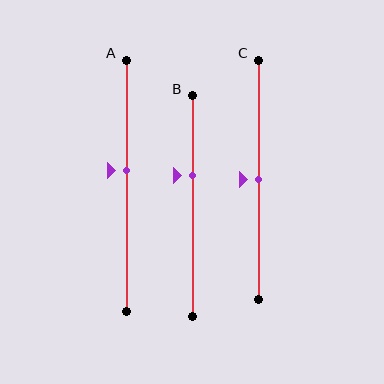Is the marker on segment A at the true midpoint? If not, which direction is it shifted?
No, the marker on segment A is shifted upward by about 6% of the segment length.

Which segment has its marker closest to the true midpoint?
Segment C has its marker closest to the true midpoint.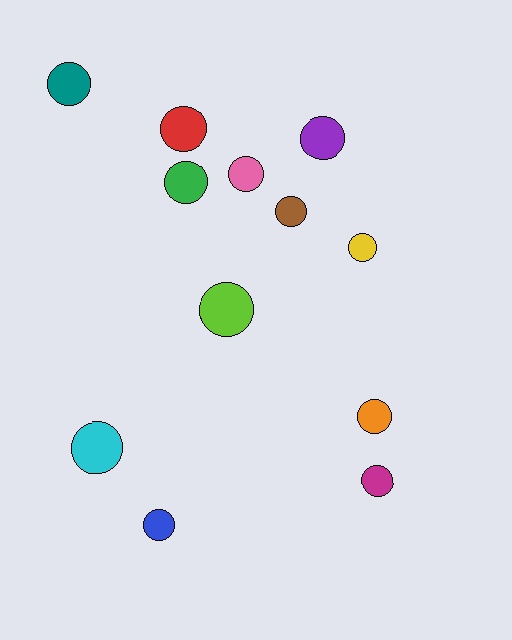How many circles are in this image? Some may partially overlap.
There are 12 circles.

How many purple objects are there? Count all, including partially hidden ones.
There is 1 purple object.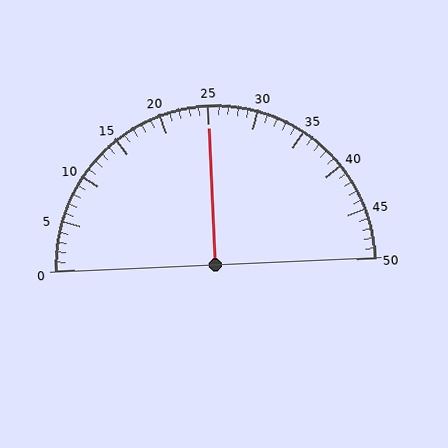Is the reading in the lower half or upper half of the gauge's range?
The reading is in the upper half of the range (0 to 50).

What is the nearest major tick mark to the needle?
The nearest major tick mark is 25.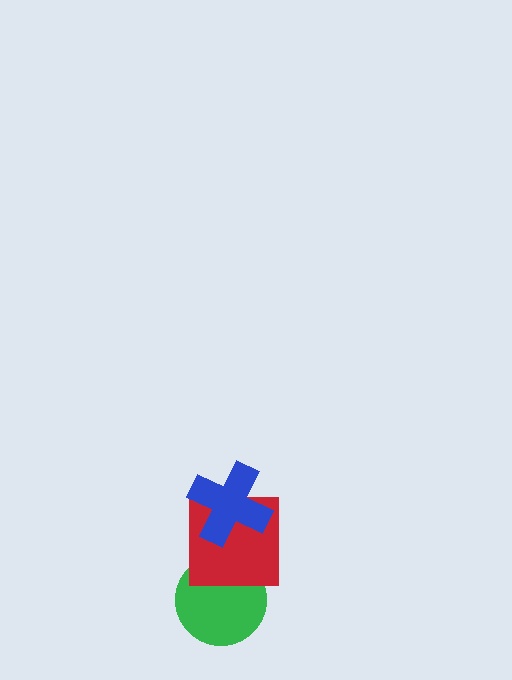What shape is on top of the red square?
The blue cross is on top of the red square.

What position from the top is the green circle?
The green circle is 3rd from the top.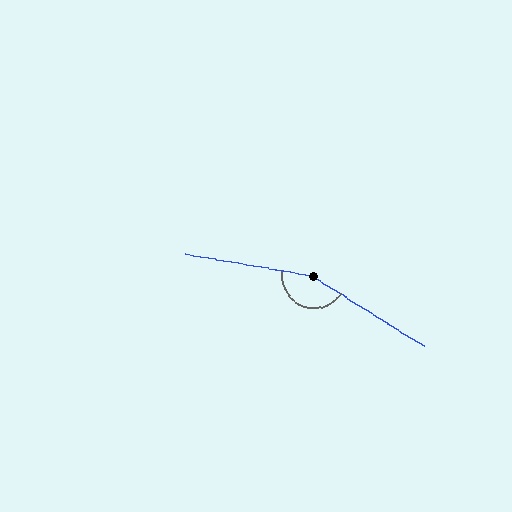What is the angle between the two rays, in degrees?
Approximately 157 degrees.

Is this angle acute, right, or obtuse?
It is obtuse.